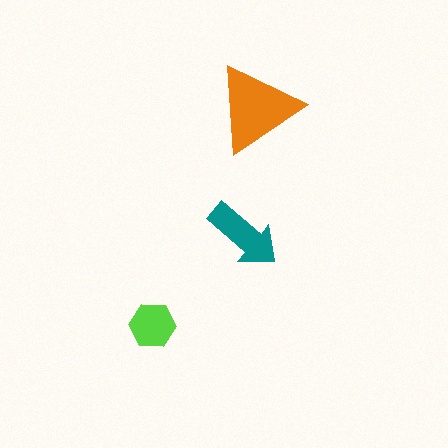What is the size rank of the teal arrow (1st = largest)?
2nd.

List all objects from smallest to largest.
The lime hexagon, the teal arrow, the orange triangle.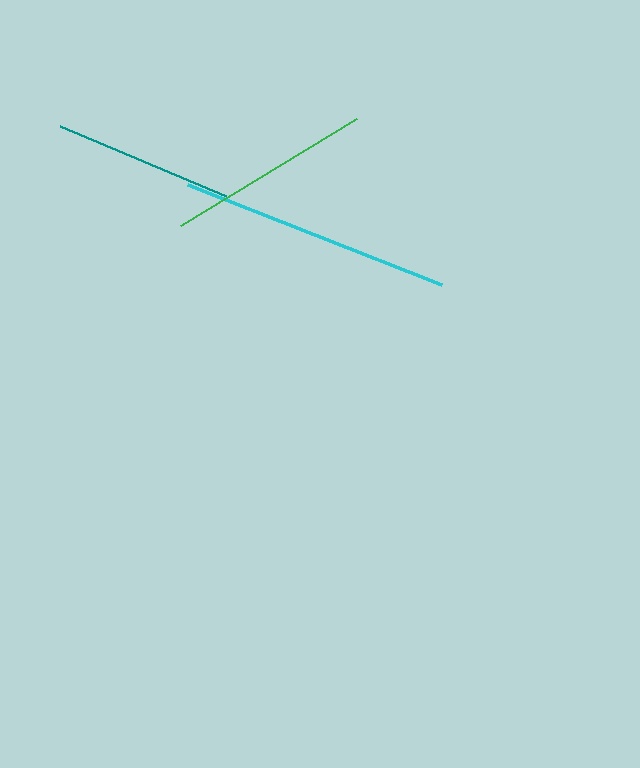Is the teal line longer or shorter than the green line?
The green line is longer than the teal line.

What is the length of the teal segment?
The teal segment is approximately 180 pixels long.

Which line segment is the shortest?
The teal line is the shortest at approximately 180 pixels.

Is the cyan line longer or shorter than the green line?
The cyan line is longer than the green line.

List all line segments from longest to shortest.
From longest to shortest: cyan, green, teal.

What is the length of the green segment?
The green segment is approximately 206 pixels long.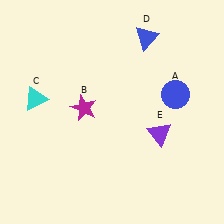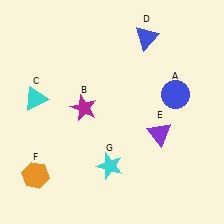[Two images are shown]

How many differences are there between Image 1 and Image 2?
There are 2 differences between the two images.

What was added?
An orange hexagon (F), a cyan star (G) were added in Image 2.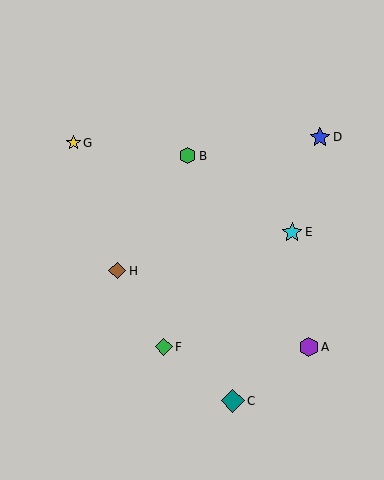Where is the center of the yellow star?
The center of the yellow star is at (73, 143).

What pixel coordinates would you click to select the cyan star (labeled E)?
Click at (292, 232) to select the cyan star E.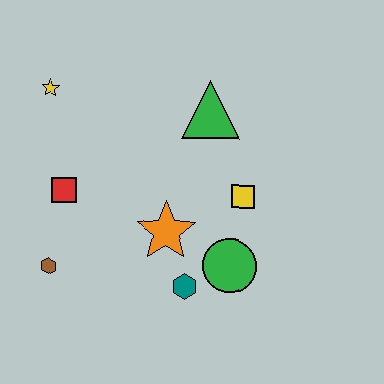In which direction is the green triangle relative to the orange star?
The green triangle is above the orange star.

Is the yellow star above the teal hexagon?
Yes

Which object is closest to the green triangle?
The yellow square is closest to the green triangle.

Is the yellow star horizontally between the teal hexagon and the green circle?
No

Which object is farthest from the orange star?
The yellow star is farthest from the orange star.